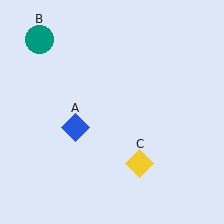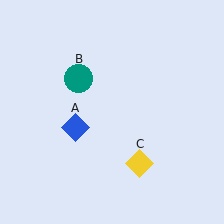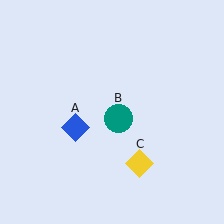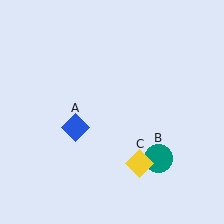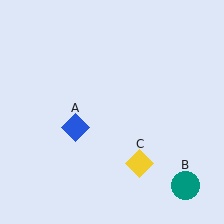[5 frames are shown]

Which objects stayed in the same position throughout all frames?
Blue diamond (object A) and yellow diamond (object C) remained stationary.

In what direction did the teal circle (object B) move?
The teal circle (object B) moved down and to the right.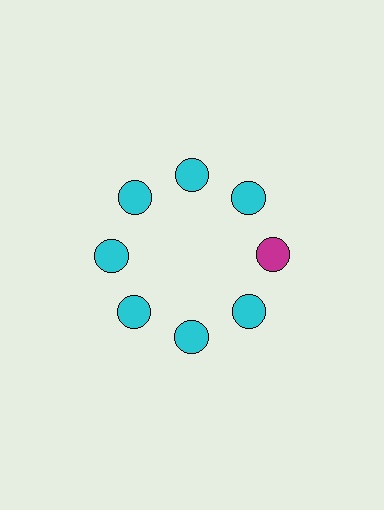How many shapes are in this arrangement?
There are 8 shapes arranged in a ring pattern.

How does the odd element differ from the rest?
It has a different color: magenta instead of cyan.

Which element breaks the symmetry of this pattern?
The magenta circle at roughly the 3 o'clock position breaks the symmetry. All other shapes are cyan circles.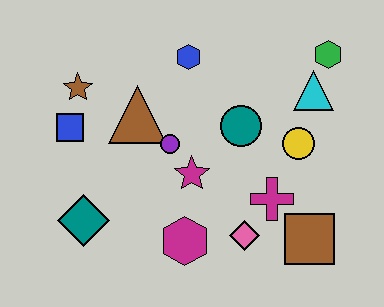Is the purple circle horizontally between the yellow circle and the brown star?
Yes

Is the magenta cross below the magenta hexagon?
No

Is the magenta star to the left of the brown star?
No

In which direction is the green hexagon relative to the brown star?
The green hexagon is to the right of the brown star.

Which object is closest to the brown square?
The magenta cross is closest to the brown square.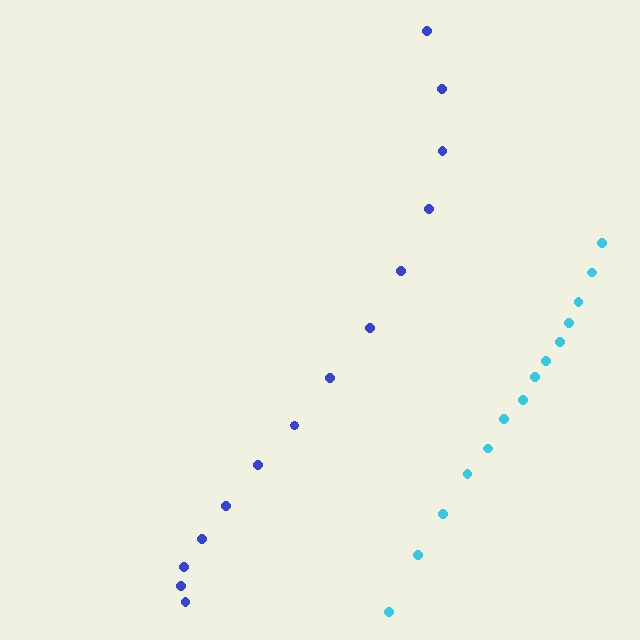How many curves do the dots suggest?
There are 2 distinct paths.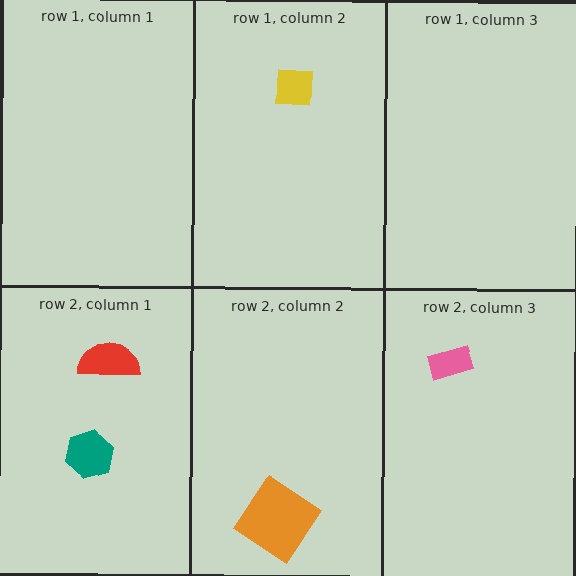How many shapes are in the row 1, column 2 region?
1.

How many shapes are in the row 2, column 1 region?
2.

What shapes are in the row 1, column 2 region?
The yellow square.